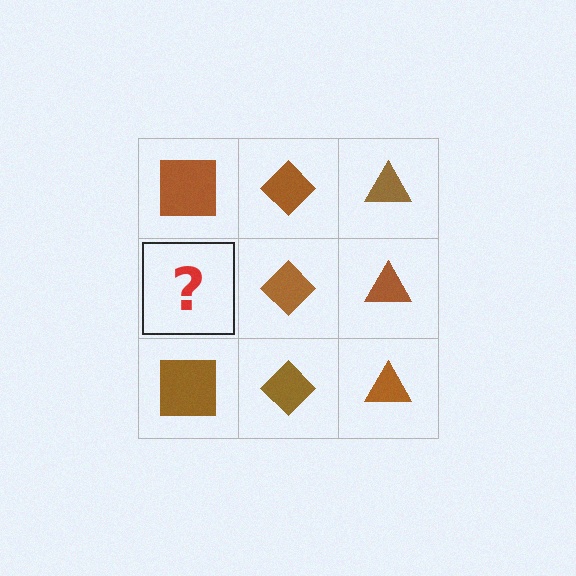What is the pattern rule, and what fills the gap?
The rule is that each column has a consistent shape. The gap should be filled with a brown square.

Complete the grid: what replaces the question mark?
The question mark should be replaced with a brown square.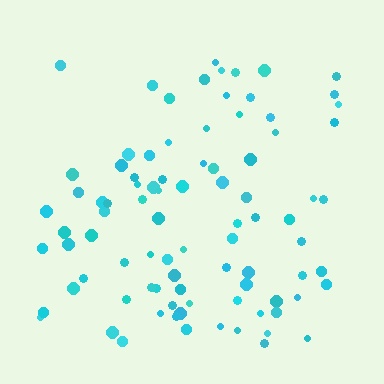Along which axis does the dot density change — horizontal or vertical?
Vertical.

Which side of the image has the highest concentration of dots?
The bottom.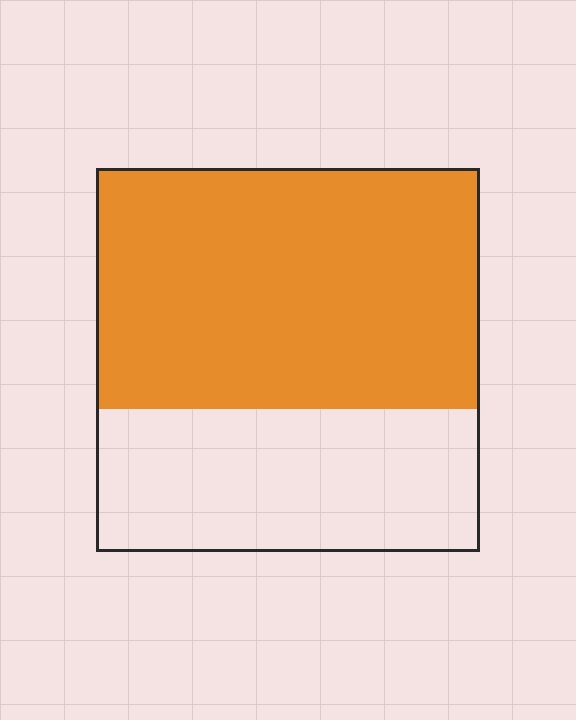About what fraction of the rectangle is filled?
About five eighths (5/8).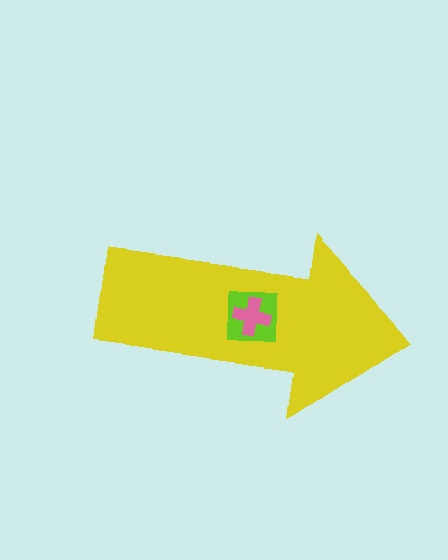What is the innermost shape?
The pink cross.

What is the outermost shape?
The yellow arrow.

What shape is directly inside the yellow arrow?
The lime square.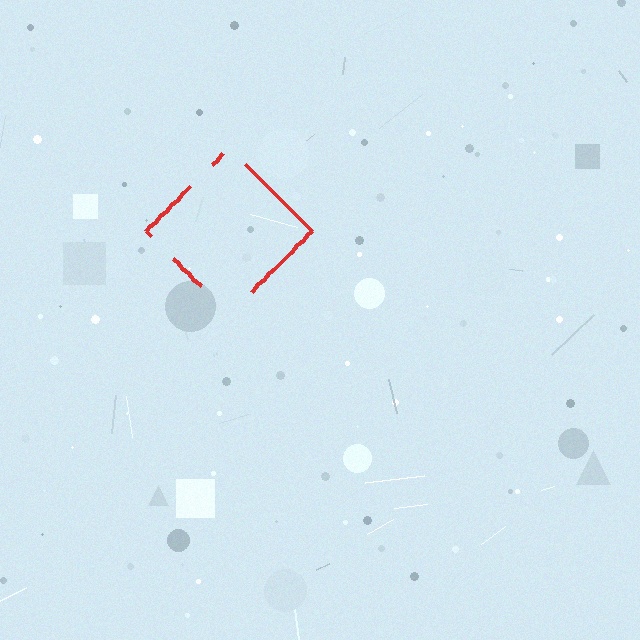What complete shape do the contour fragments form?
The contour fragments form a diamond.